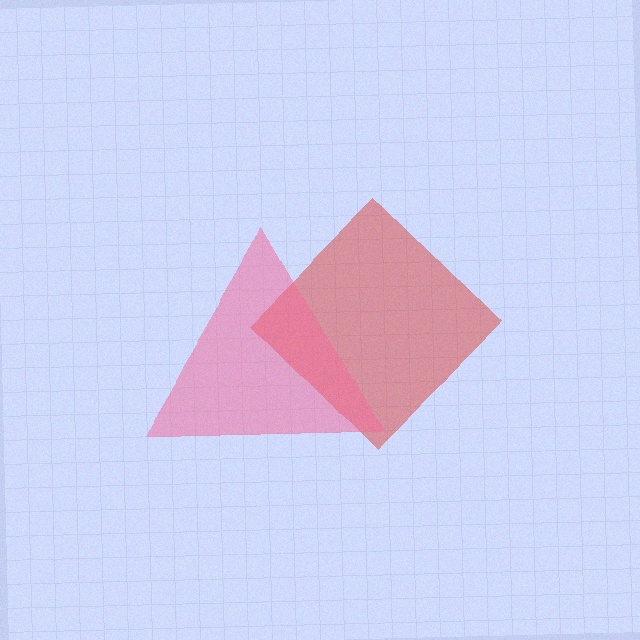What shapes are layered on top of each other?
The layered shapes are: a red diamond, a pink triangle.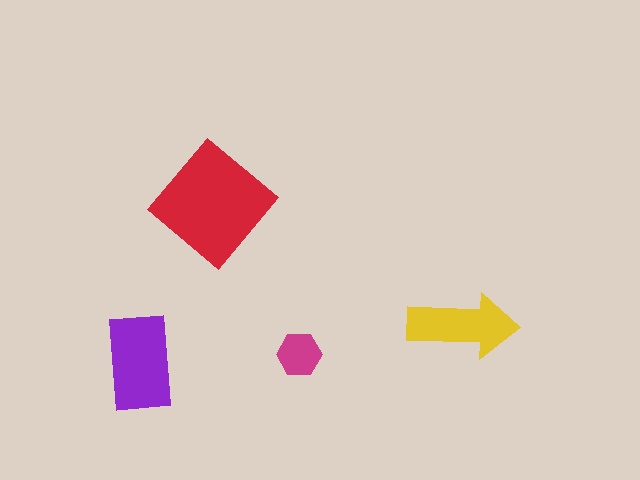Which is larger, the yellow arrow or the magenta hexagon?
The yellow arrow.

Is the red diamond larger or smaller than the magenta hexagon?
Larger.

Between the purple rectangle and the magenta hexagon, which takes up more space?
The purple rectangle.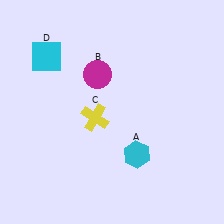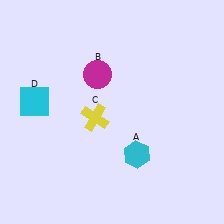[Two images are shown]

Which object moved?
The cyan square (D) moved down.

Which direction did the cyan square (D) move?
The cyan square (D) moved down.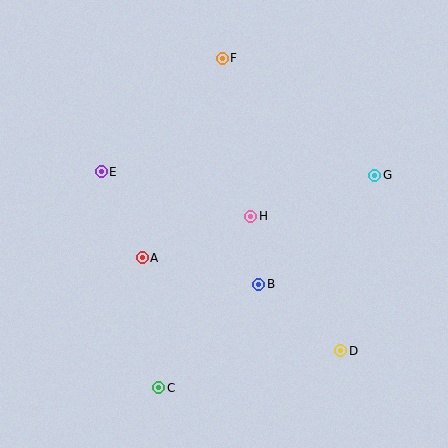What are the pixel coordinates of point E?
Point E is at (101, 172).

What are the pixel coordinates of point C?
Point C is at (159, 388).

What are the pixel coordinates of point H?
Point H is at (251, 216).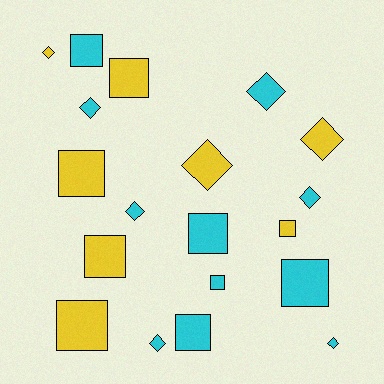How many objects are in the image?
There are 19 objects.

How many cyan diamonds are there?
There are 6 cyan diamonds.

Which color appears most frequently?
Cyan, with 11 objects.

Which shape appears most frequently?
Square, with 10 objects.